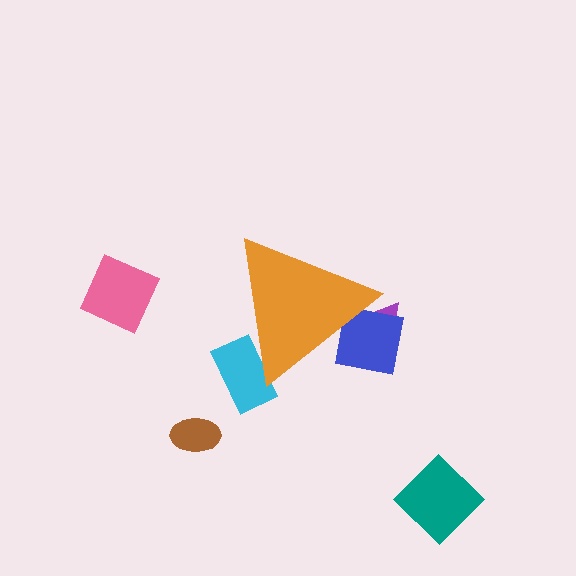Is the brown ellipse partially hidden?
No, the brown ellipse is fully visible.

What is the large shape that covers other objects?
An orange triangle.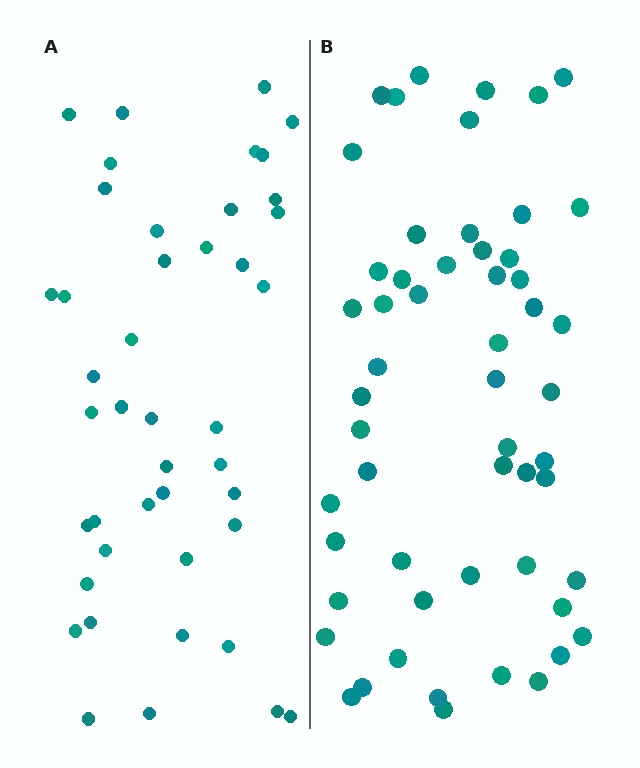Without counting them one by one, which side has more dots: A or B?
Region B (the right region) has more dots.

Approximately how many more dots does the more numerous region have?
Region B has roughly 12 or so more dots than region A.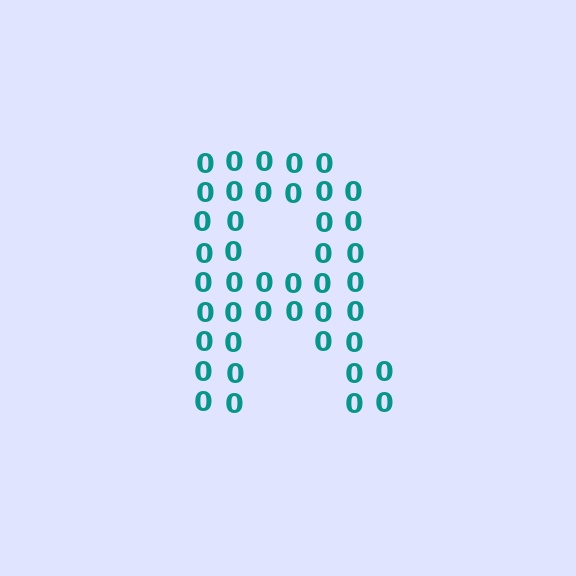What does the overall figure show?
The overall figure shows the letter R.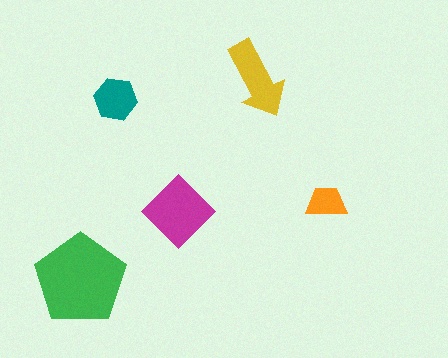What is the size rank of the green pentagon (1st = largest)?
1st.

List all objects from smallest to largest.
The orange trapezoid, the teal hexagon, the yellow arrow, the magenta diamond, the green pentagon.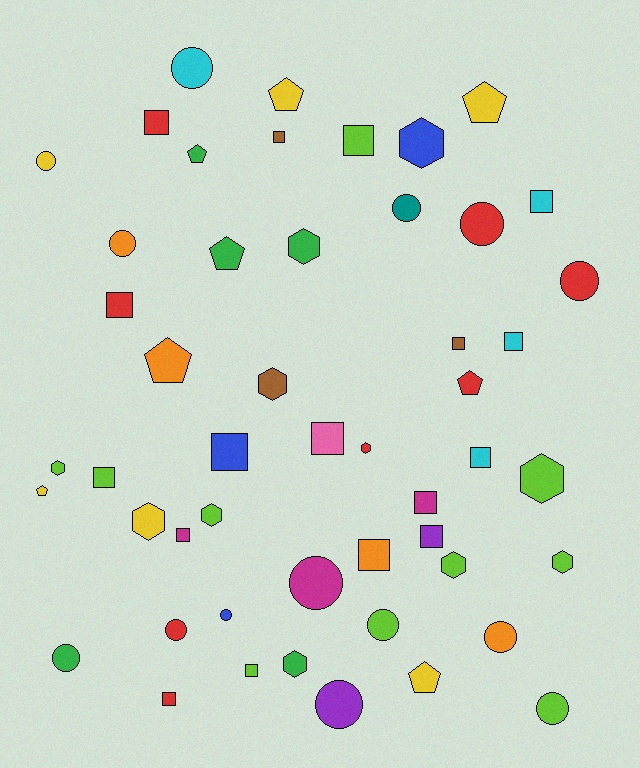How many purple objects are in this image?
There are 2 purple objects.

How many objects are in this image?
There are 50 objects.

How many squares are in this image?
There are 17 squares.